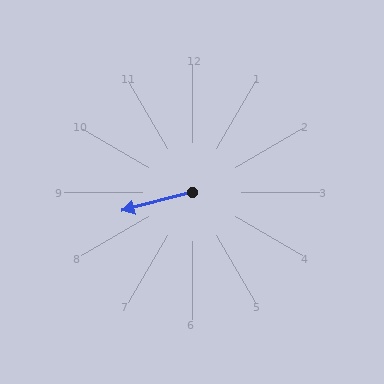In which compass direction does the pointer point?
West.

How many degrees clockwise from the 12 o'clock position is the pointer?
Approximately 255 degrees.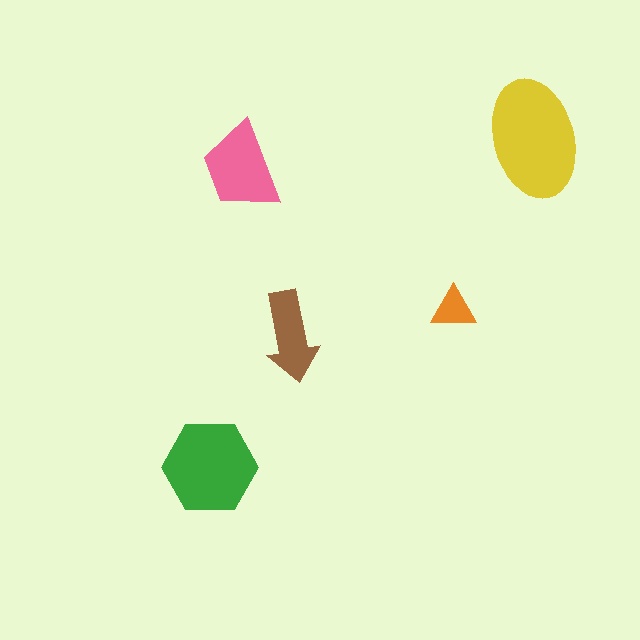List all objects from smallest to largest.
The orange triangle, the brown arrow, the pink trapezoid, the green hexagon, the yellow ellipse.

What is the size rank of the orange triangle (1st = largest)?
5th.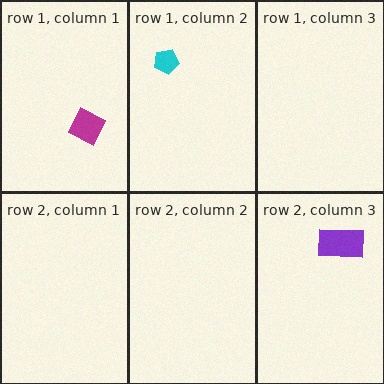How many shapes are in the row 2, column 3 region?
1.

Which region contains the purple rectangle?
The row 2, column 3 region.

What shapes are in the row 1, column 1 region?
The magenta square.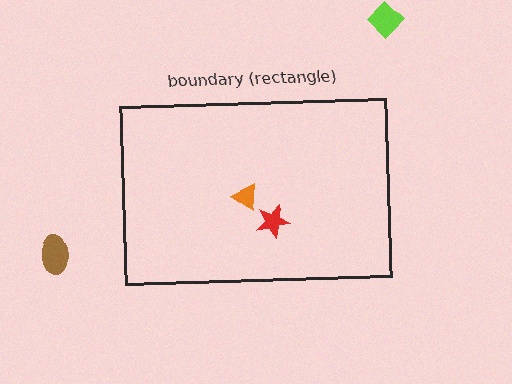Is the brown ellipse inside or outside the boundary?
Outside.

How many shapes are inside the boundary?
2 inside, 2 outside.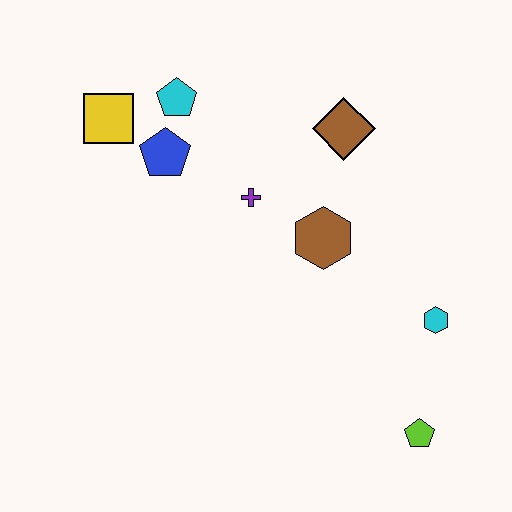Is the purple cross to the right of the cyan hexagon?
No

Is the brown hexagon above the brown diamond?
No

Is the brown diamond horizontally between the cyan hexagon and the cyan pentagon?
Yes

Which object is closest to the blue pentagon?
The cyan pentagon is closest to the blue pentagon.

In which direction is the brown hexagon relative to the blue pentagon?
The brown hexagon is to the right of the blue pentagon.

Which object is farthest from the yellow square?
The lime pentagon is farthest from the yellow square.